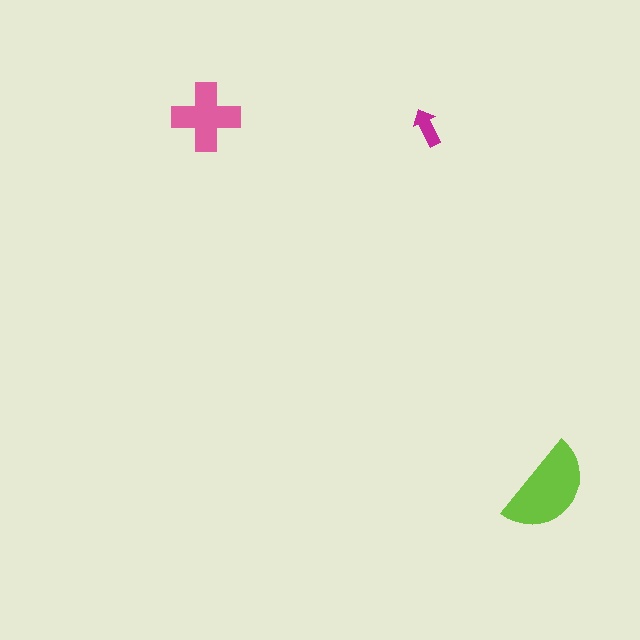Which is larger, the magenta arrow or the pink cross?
The pink cross.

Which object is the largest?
The lime semicircle.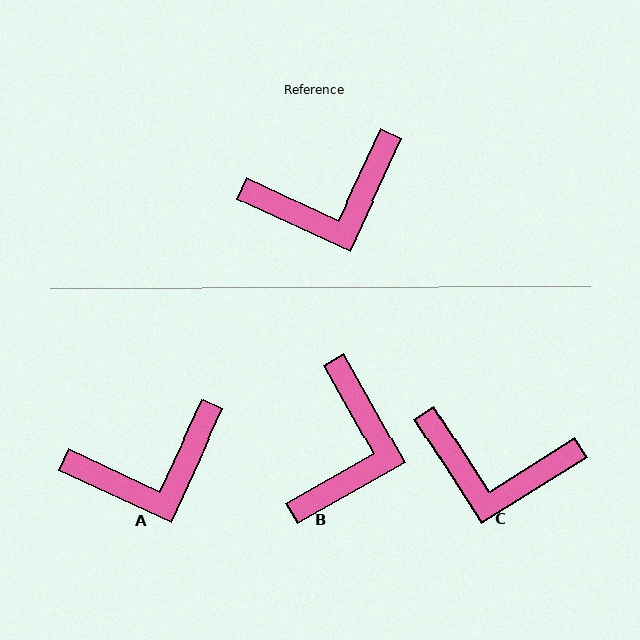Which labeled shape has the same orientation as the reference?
A.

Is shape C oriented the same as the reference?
No, it is off by about 33 degrees.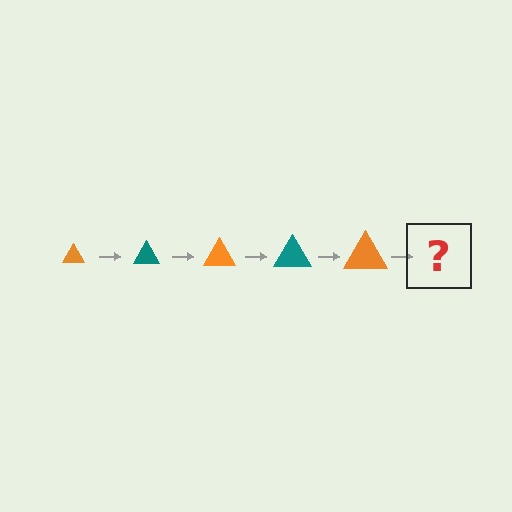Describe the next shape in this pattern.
It should be a teal triangle, larger than the previous one.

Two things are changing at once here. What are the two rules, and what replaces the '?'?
The two rules are that the triangle grows larger each step and the color cycles through orange and teal. The '?' should be a teal triangle, larger than the previous one.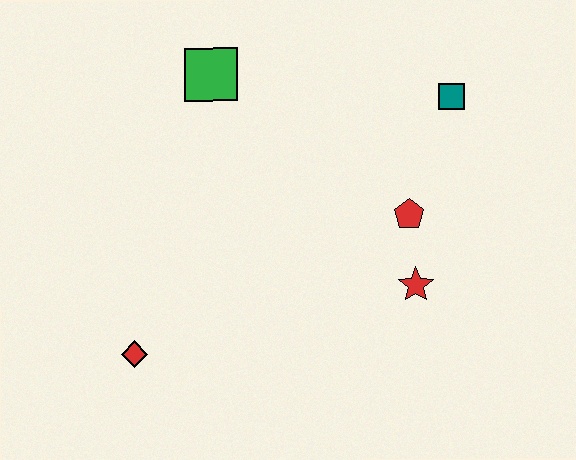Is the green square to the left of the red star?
Yes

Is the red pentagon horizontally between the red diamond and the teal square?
Yes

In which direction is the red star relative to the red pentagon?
The red star is below the red pentagon.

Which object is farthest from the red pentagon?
The red diamond is farthest from the red pentagon.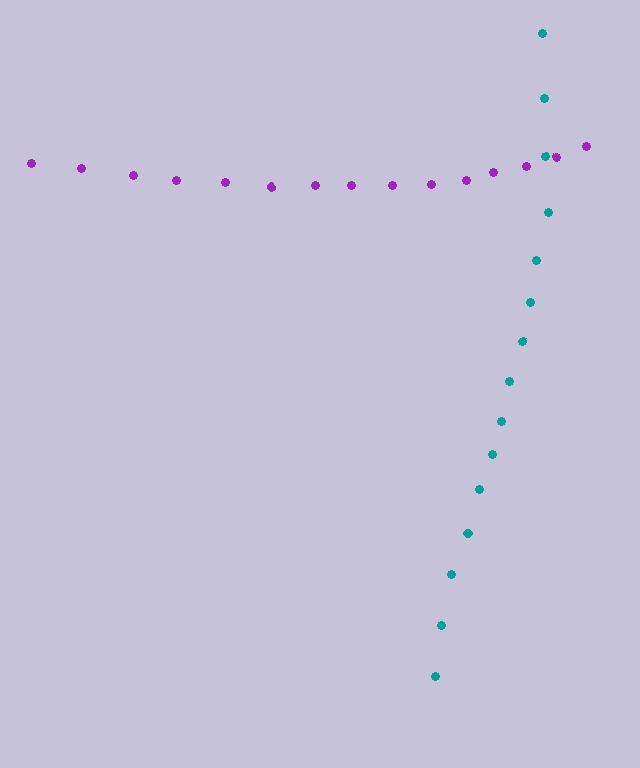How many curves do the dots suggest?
There are 2 distinct paths.